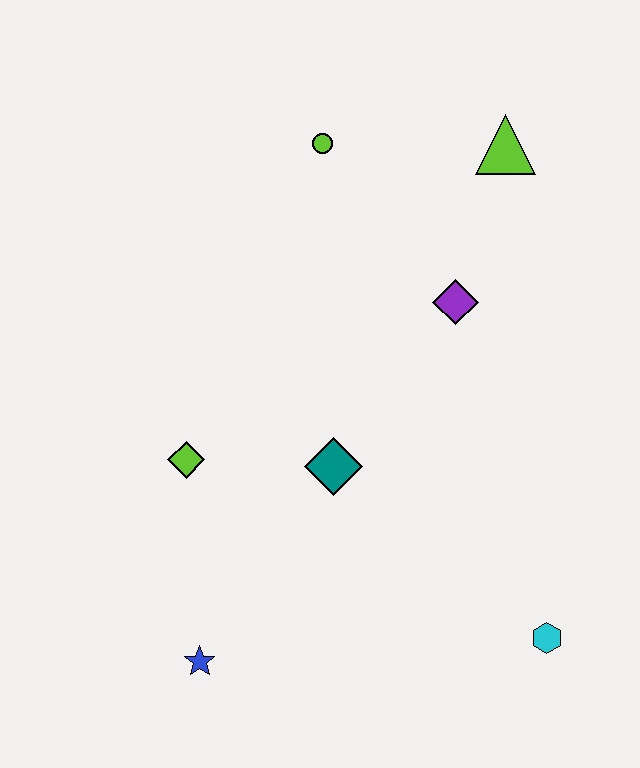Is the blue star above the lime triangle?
No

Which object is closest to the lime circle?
The lime triangle is closest to the lime circle.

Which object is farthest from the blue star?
The lime triangle is farthest from the blue star.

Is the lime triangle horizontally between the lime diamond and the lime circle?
No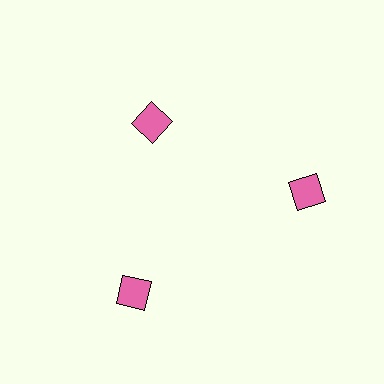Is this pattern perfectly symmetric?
No. The 3 pink squares are arranged in a ring, but one element near the 11 o'clock position is pulled inward toward the center, breaking the 3-fold rotational symmetry.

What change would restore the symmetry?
The symmetry would be restored by moving it outward, back onto the ring so that all 3 squares sit at equal angles and equal distance from the center.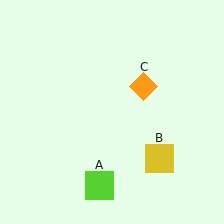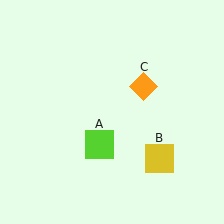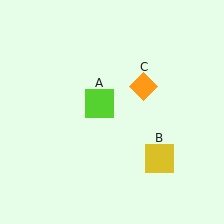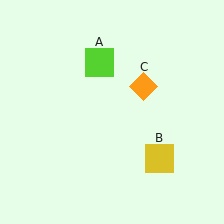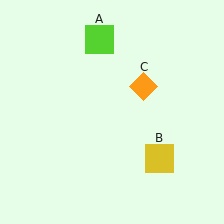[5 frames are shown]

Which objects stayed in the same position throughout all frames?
Yellow square (object B) and orange diamond (object C) remained stationary.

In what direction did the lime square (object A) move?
The lime square (object A) moved up.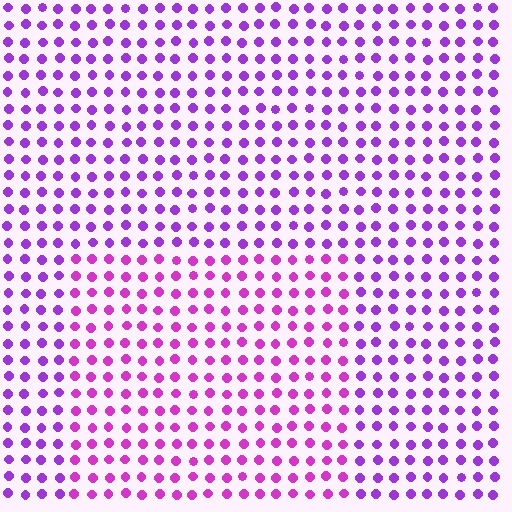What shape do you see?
I see a rectangle.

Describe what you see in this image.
The image is filled with small purple elements in a uniform arrangement. A rectangle-shaped region is visible where the elements are tinted to a slightly different hue, forming a subtle color boundary.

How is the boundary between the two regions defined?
The boundary is defined purely by a slight shift in hue (about 26 degrees). Spacing, size, and orientation are identical on both sides.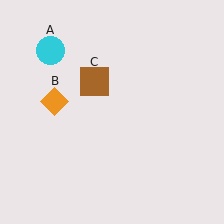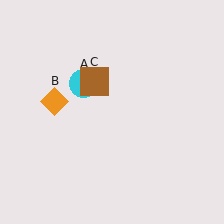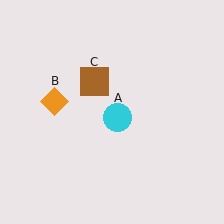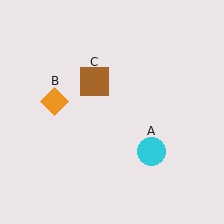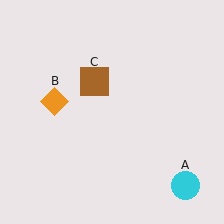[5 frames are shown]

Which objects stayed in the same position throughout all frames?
Orange diamond (object B) and brown square (object C) remained stationary.